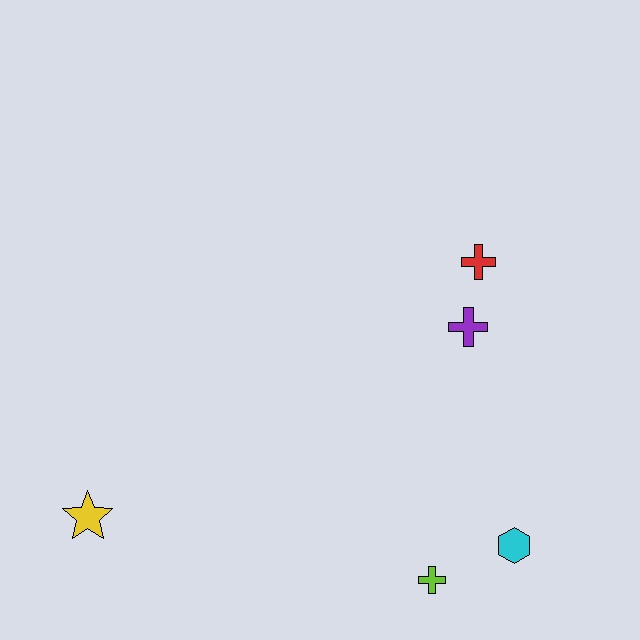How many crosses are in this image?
There are 3 crosses.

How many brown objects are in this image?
There are no brown objects.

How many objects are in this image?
There are 5 objects.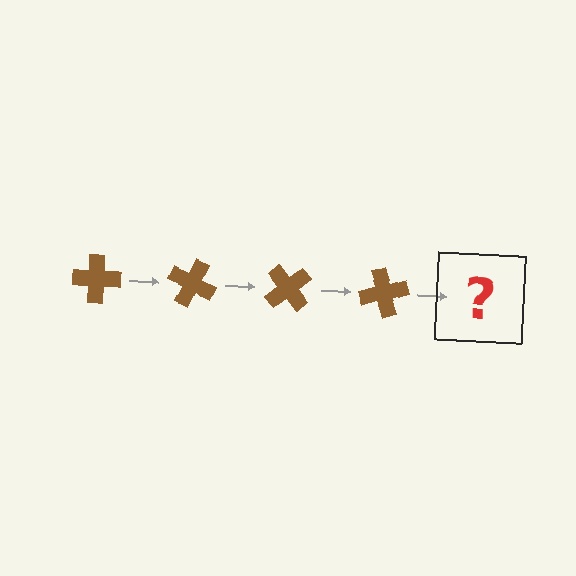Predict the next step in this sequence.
The next step is a brown cross rotated 100 degrees.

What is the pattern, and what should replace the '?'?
The pattern is that the cross rotates 25 degrees each step. The '?' should be a brown cross rotated 100 degrees.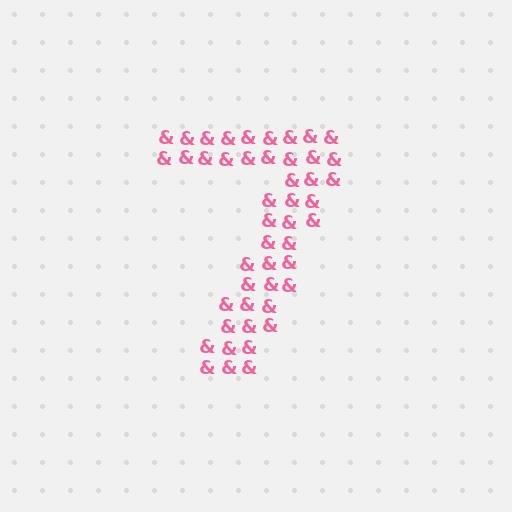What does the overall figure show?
The overall figure shows the digit 7.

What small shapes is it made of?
It is made of small ampersands.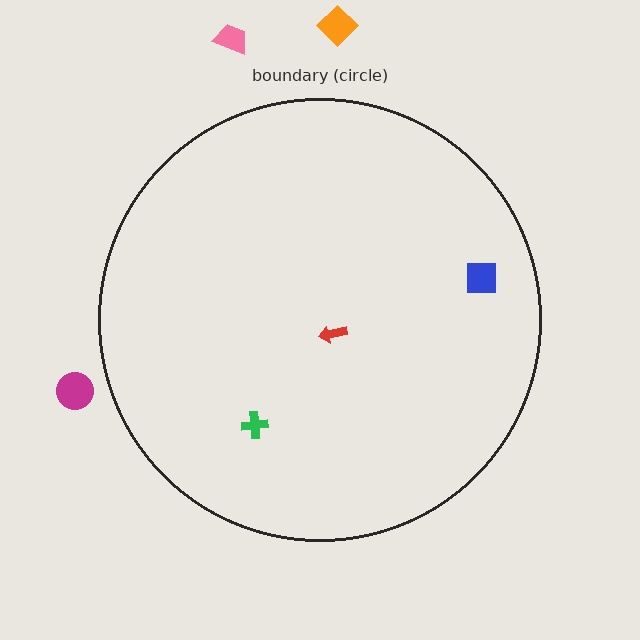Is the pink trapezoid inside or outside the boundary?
Outside.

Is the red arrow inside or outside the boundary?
Inside.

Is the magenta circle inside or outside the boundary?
Outside.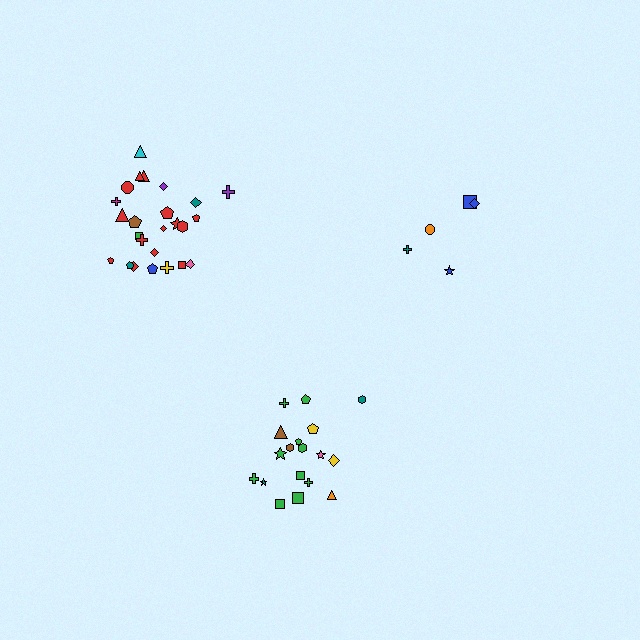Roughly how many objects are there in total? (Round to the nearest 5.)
Roughly 50 objects in total.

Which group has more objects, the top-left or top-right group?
The top-left group.